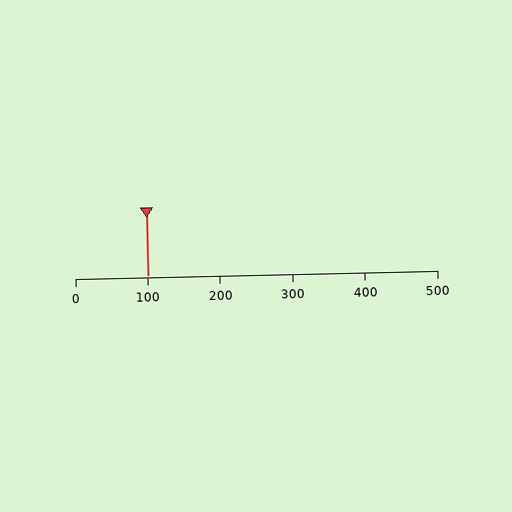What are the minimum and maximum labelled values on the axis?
The axis runs from 0 to 500.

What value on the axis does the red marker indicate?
The marker indicates approximately 100.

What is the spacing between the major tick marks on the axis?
The major ticks are spaced 100 apart.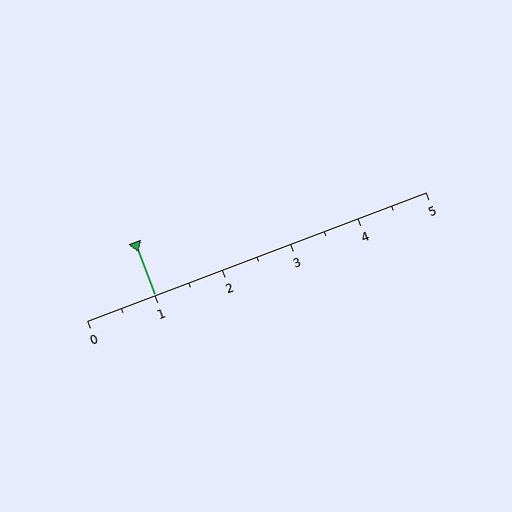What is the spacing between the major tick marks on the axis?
The major ticks are spaced 1 apart.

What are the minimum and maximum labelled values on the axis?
The axis runs from 0 to 5.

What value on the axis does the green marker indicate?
The marker indicates approximately 1.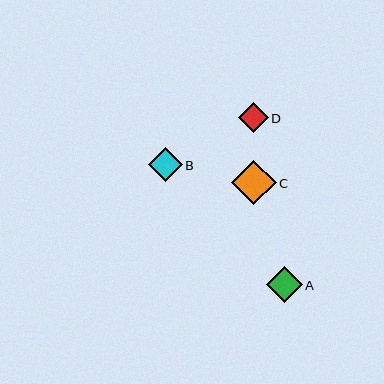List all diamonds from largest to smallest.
From largest to smallest: C, A, B, D.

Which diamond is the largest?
Diamond C is the largest with a size of approximately 44 pixels.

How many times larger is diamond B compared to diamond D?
Diamond B is approximately 1.1 times the size of diamond D.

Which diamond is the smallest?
Diamond D is the smallest with a size of approximately 30 pixels.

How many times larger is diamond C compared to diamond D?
Diamond C is approximately 1.5 times the size of diamond D.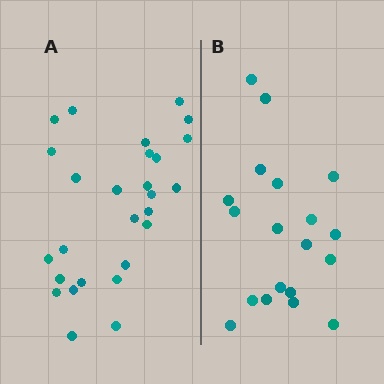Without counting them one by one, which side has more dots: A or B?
Region A (the left region) has more dots.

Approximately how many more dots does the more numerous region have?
Region A has roughly 8 or so more dots than region B.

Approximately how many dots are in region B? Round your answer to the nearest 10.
About 20 dots. (The exact count is 19, which rounds to 20.)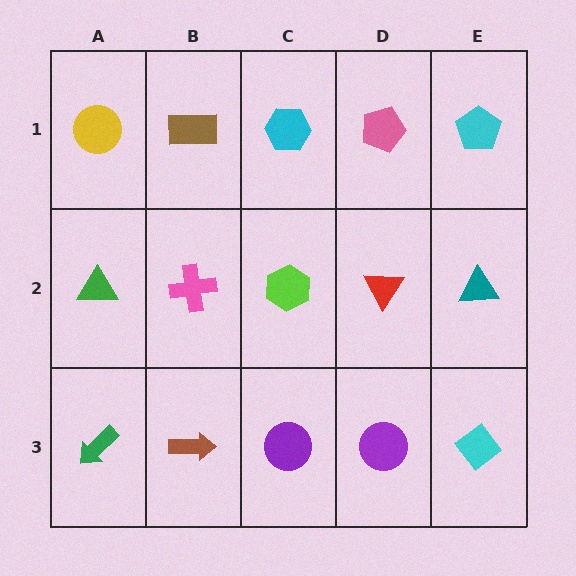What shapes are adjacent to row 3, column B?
A pink cross (row 2, column B), a green arrow (row 3, column A), a purple circle (row 3, column C).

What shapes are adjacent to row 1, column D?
A red triangle (row 2, column D), a cyan hexagon (row 1, column C), a cyan pentagon (row 1, column E).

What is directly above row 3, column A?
A green triangle.